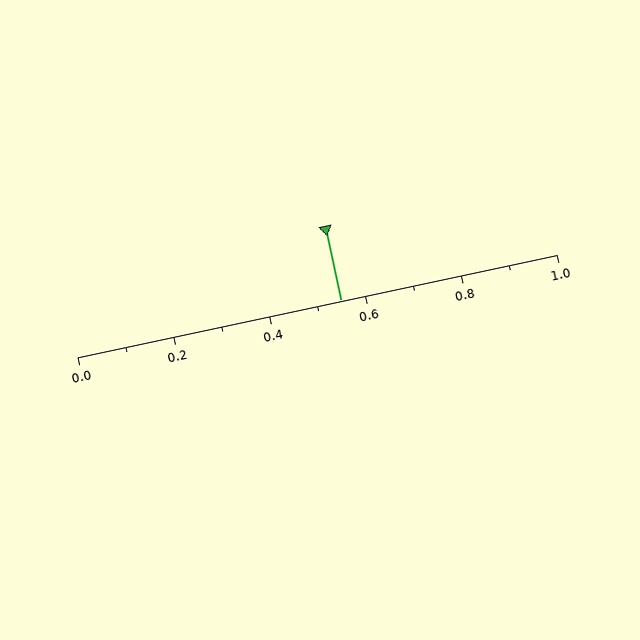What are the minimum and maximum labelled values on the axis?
The axis runs from 0.0 to 1.0.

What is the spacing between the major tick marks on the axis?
The major ticks are spaced 0.2 apart.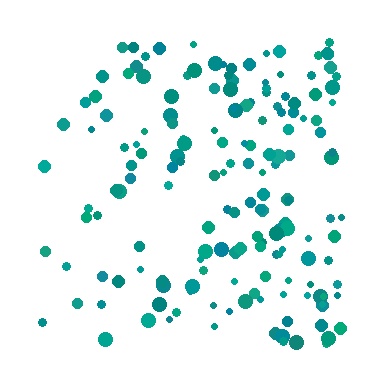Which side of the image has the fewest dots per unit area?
The left.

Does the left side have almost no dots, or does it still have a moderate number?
Still a moderate number, just noticeably fewer than the right.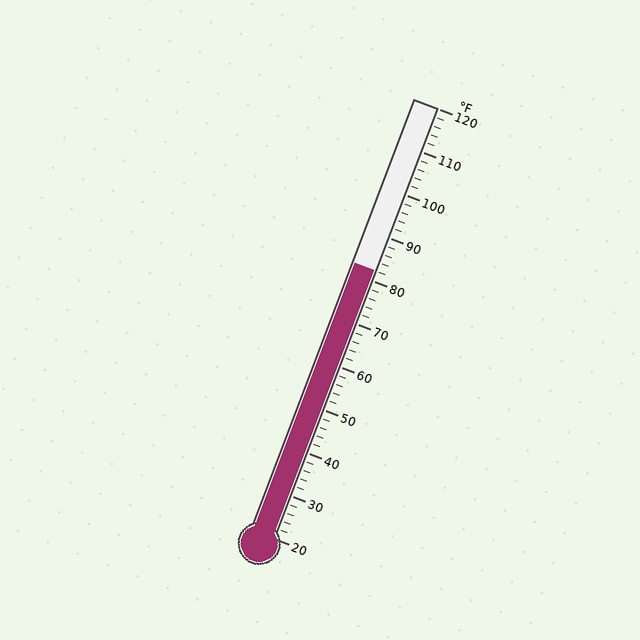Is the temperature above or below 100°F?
The temperature is below 100°F.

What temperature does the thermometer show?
The thermometer shows approximately 82°F.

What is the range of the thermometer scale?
The thermometer scale ranges from 20°F to 120°F.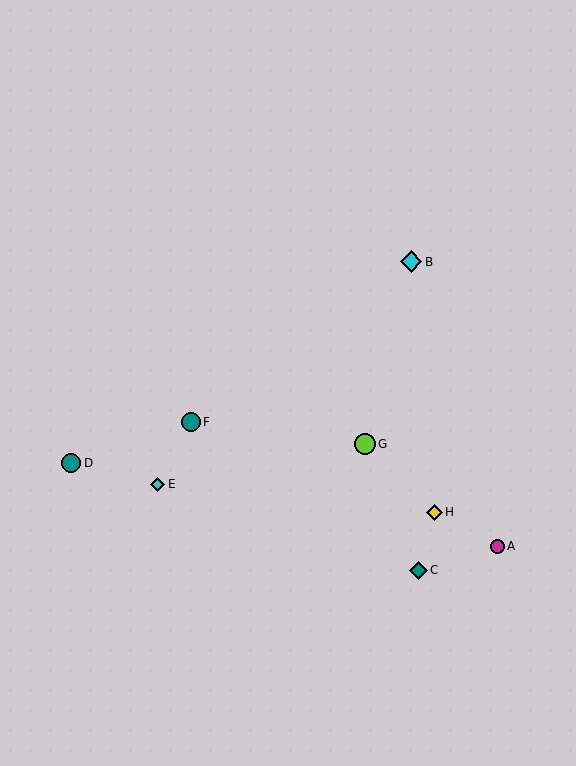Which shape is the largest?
The cyan diamond (labeled B) is the largest.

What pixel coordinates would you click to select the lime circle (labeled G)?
Click at (365, 444) to select the lime circle G.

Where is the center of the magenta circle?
The center of the magenta circle is at (497, 546).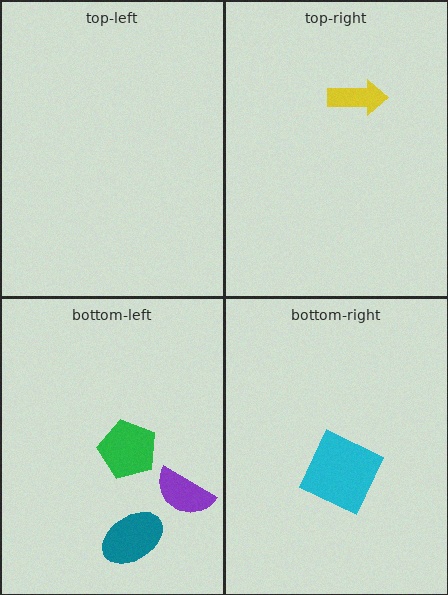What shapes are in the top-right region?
The yellow arrow.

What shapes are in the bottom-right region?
The cyan square.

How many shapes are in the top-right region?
1.